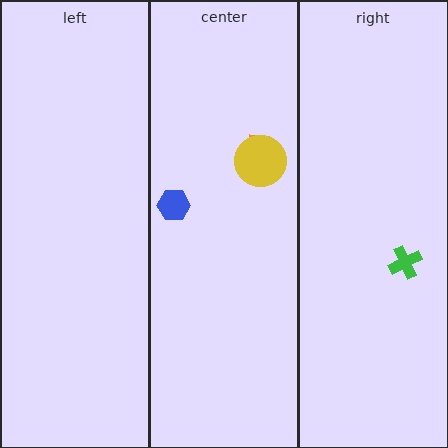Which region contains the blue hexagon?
The center region.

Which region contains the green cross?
The right region.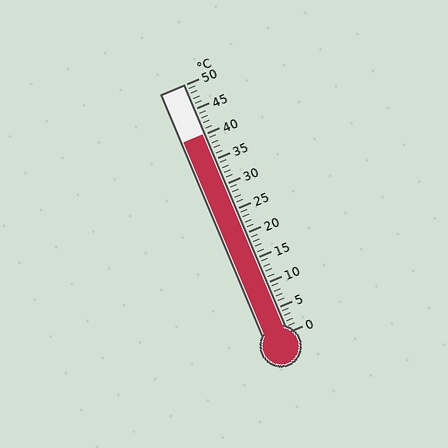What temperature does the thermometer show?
The thermometer shows approximately 40°C.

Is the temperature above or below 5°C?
The temperature is above 5°C.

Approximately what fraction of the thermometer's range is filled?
The thermometer is filled to approximately 80% of its range.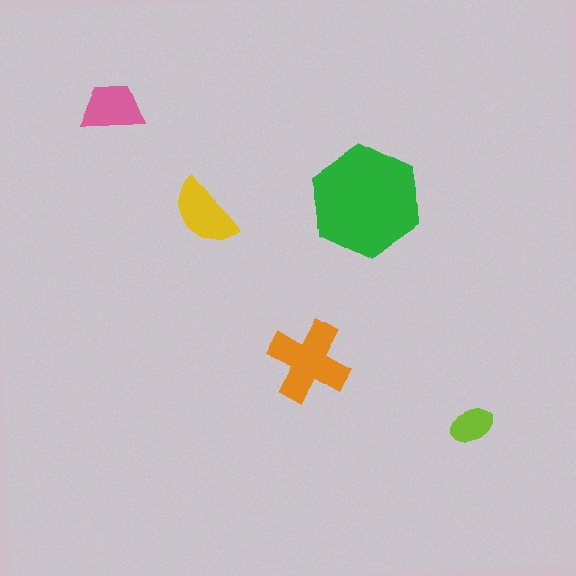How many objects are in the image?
There are 5 objects in the image.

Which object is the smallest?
The lime ellipse.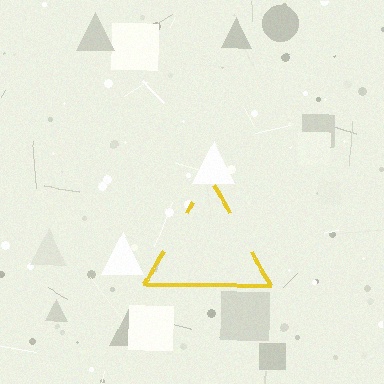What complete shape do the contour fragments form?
The contour fragments form a triangle.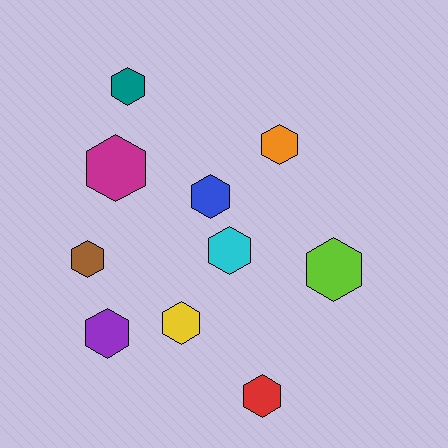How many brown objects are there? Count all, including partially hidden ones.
There is 1 brown object.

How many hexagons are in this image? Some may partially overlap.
There are 10 hexagons.